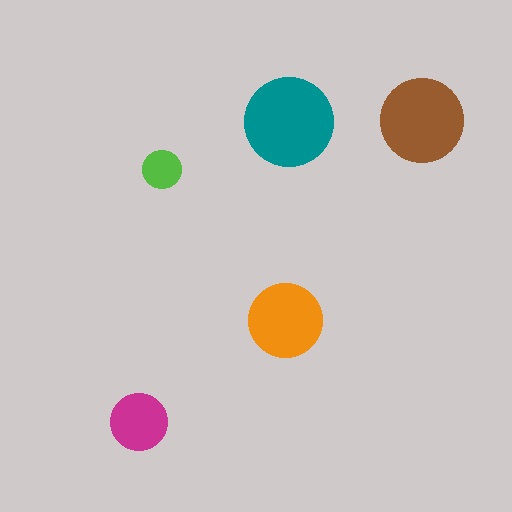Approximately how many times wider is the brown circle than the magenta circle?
About 1.5 times wider.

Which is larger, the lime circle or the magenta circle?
The magenta one.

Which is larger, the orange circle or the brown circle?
The brown one.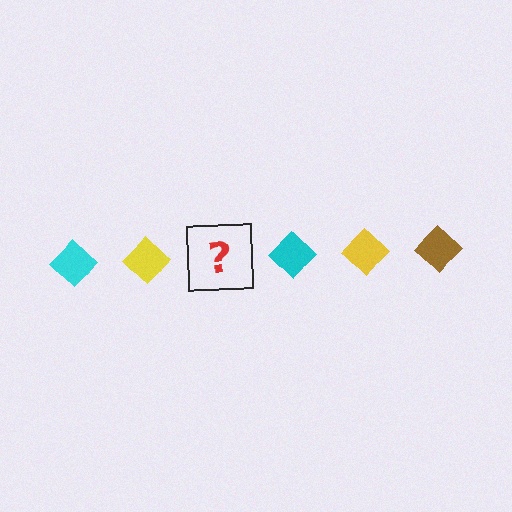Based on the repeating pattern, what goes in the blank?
The blank should be a brown diamond.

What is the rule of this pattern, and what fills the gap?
The rule is that the pattern cycles through cyan, yellow, brown diamonds. The gap should be filled with a brown diamond.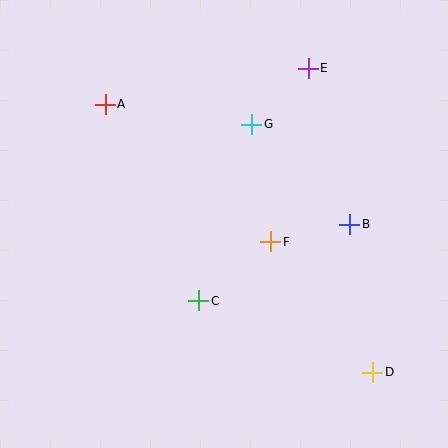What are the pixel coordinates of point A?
Point A is at (105, 104).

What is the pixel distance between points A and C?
The distance between A and C is 218 pixels.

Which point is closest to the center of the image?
Point F at (271, 242) is closest to the center.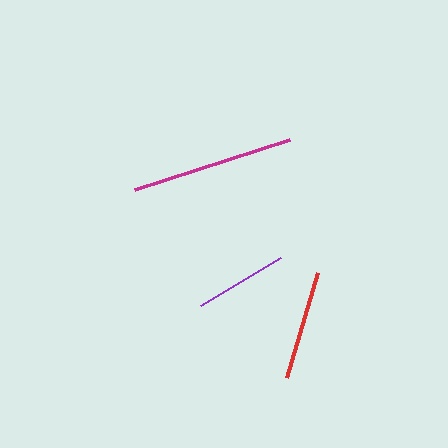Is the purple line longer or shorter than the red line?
The red line is longer than the purple line.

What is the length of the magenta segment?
The magenta segment is approximately 163 pixels long.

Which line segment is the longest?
The magenta line is the longest at approximately 163 pixels.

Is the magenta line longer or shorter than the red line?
The magenta line is longer than the red line.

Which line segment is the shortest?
The purple line is the shortest at approximately 93 pixels.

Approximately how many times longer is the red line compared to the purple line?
The red line is approximately 1.2 times the length of the purple line.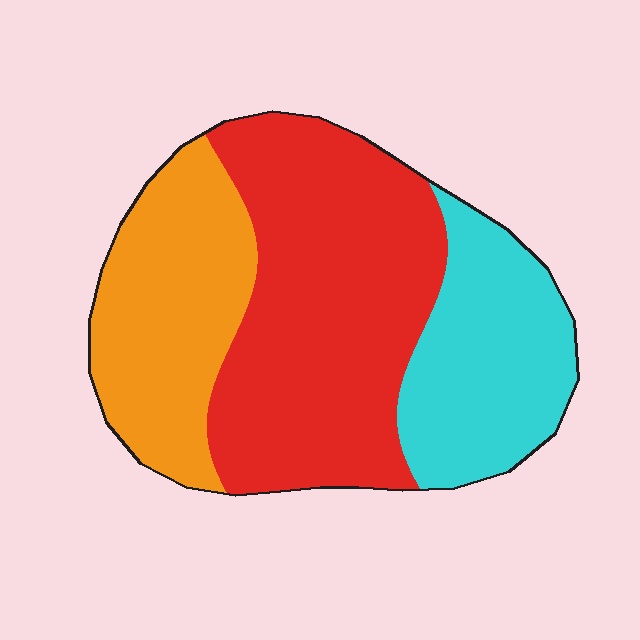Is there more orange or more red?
Red.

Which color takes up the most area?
Red, at roughly 50%.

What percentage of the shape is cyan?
Cyan covers around 25% of the shape.